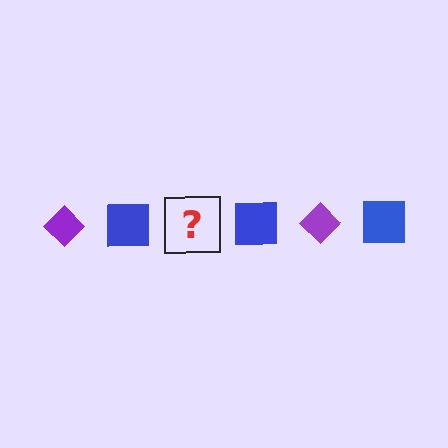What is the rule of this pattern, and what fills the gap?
The rule is that the pattern alternates between purple diamond and blue square. The gap should be filled with a purple diamond.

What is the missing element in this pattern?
The missing element is a purple diamond.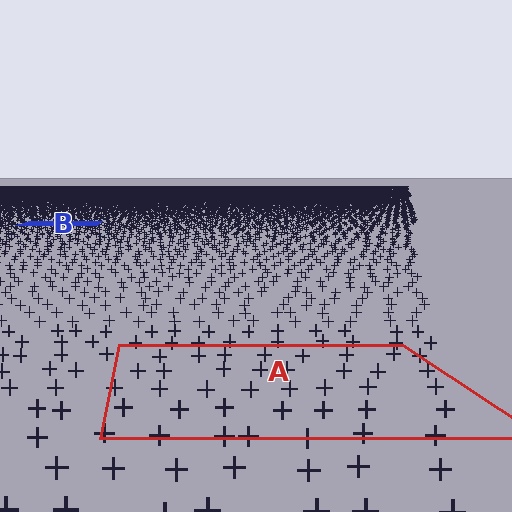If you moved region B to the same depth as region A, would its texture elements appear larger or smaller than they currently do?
They would appear larger. At a closer depth, the same texture elements are projected at a bigger on-screen size.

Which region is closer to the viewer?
Region A is closer. The texture elements there are larger and more spread out.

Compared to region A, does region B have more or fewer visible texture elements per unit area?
Region B has more texture elements per unit area — they are packed more densely because it is farther away.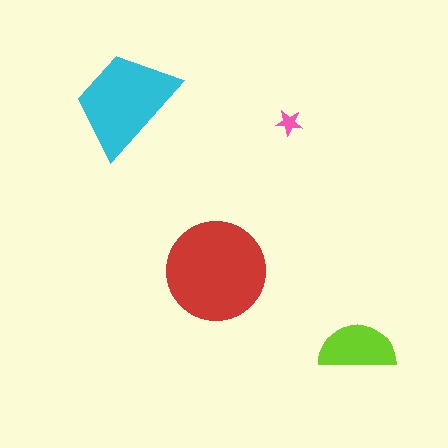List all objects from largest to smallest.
The red circle, the cyan trapezoid, the lime semicircle, the pink star.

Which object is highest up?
The cyan trapezoid is topmost.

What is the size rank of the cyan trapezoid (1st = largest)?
2nd.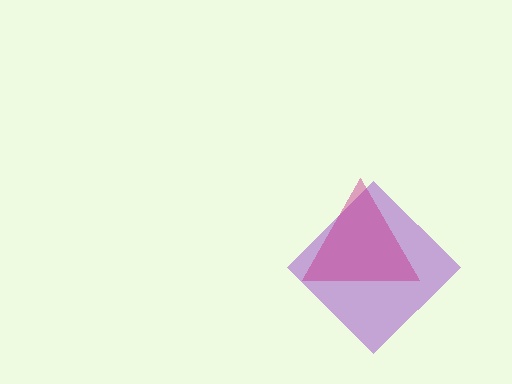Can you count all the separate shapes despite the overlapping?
Yes, there are 2 separate shapes.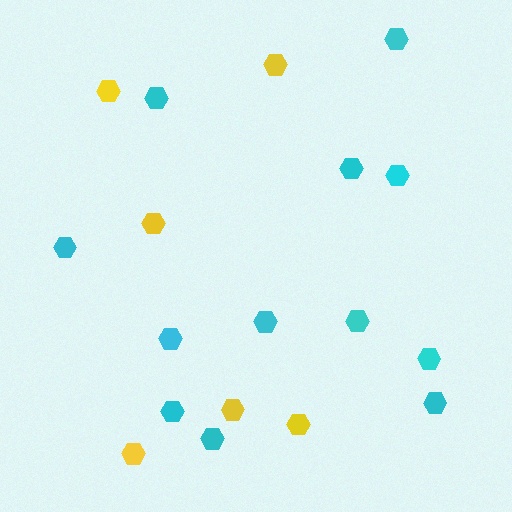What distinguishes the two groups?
There are 2 groups: one group of yellow hexagons (6) and one group of cyan hexagons (12).